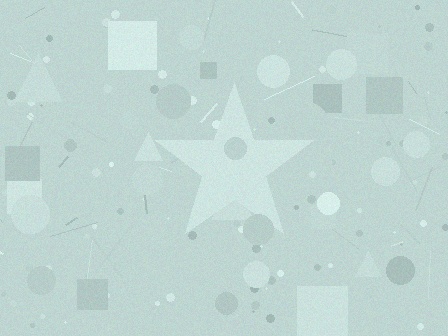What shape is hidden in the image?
A star is hidden in the image.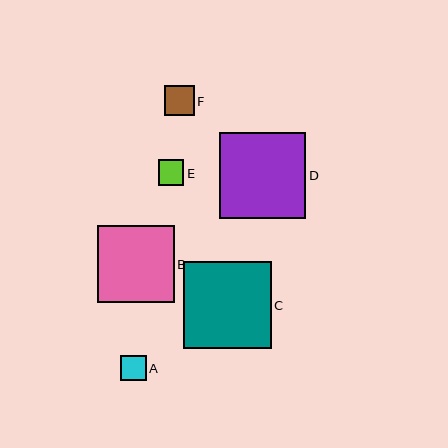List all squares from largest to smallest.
From largest to smallest: C, D, B, F, A, E.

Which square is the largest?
Square C is the largest with a size of approximately 87 pixels.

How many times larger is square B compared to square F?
Square B is approximately 2.5 times the size of square F.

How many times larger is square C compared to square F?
Square C is approximately 2.9 times the size of square F.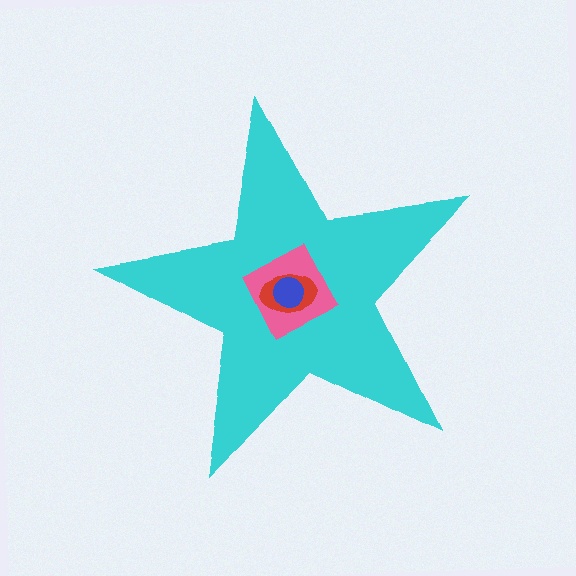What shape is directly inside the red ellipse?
The blue circle.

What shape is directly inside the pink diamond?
The red ellipse.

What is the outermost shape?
The cyan star.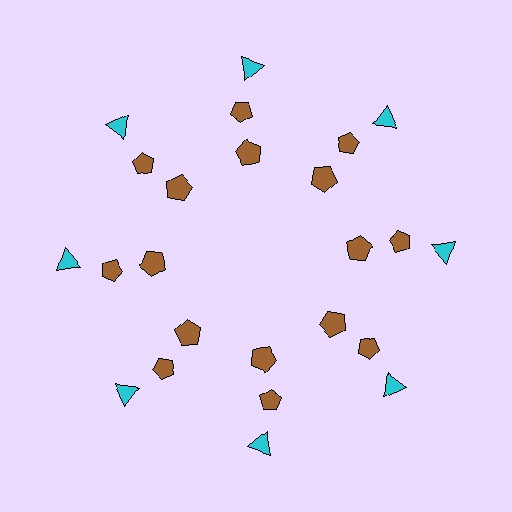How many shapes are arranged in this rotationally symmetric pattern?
There are 24 shapes, arranged in 8 groups of 3.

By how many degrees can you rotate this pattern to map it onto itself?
The pattern maps onto itself every 45 degrees of rotation.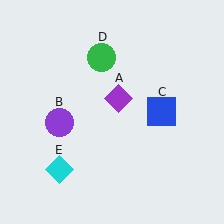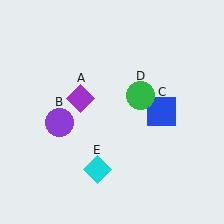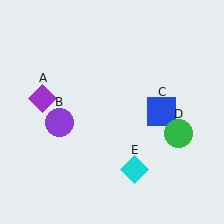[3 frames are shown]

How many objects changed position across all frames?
3 objects changed position: purple diamond (object A), green circle (object D), cyan diamond (object E).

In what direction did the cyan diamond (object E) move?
The cyan diamond (object E) moved right.